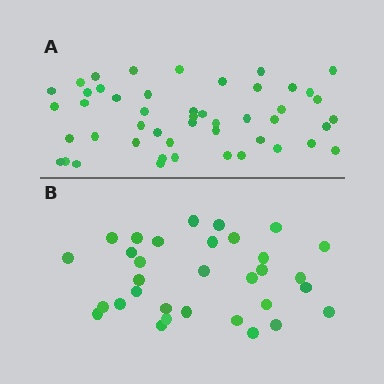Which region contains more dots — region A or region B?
Region A (the top region) has more dots.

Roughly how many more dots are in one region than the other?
Region A has approximately 15 more dots than region B.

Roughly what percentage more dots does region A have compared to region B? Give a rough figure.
About 50% more.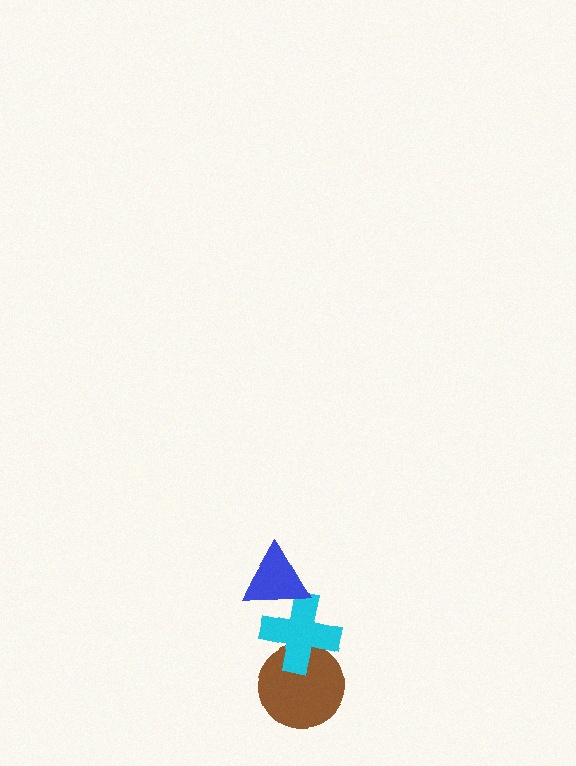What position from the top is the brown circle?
The brown circle is 3rd from the top.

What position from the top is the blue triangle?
The blue triangle is 1st from the top.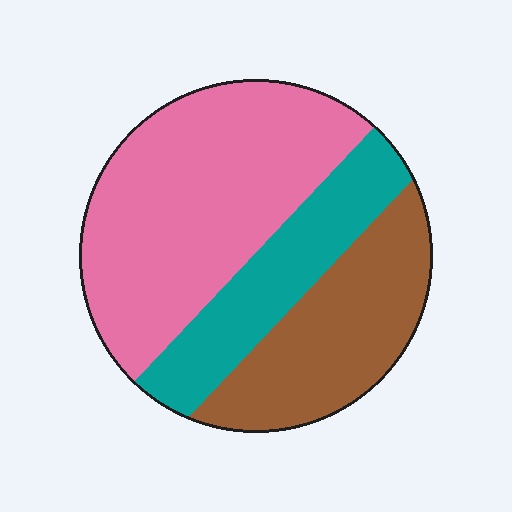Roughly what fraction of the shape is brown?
Brown takes up about one quarter (1/4) of the shape.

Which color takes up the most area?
Pink, at roughly 50%.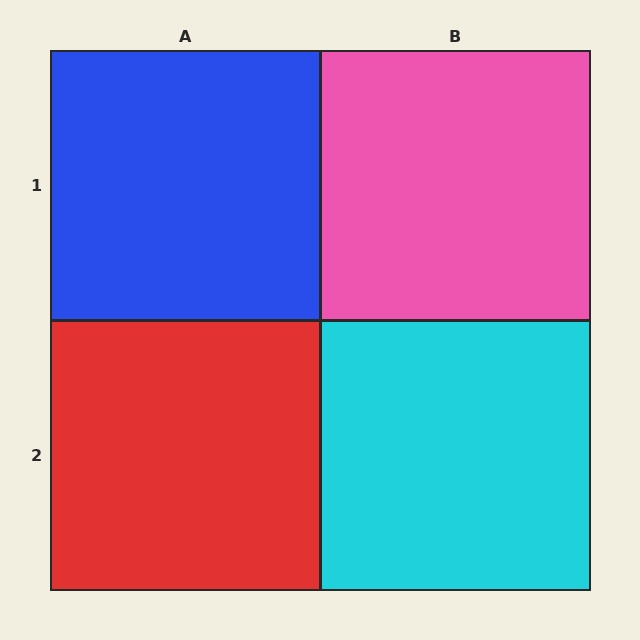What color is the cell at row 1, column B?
Pink.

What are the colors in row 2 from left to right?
Red, cyan.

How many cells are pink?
1 cell is pink.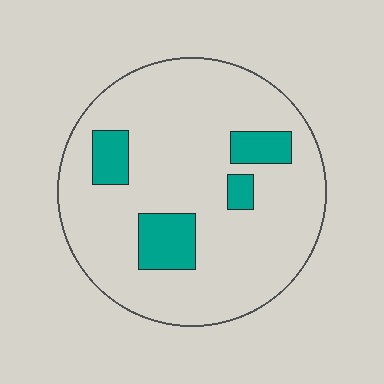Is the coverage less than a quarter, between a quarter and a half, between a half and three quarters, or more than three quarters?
Less than a quarter.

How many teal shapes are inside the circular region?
4.